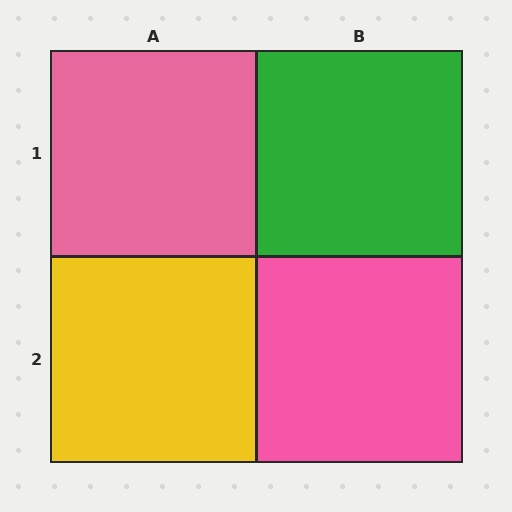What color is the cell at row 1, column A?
Pink.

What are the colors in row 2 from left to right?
Yellow, pink.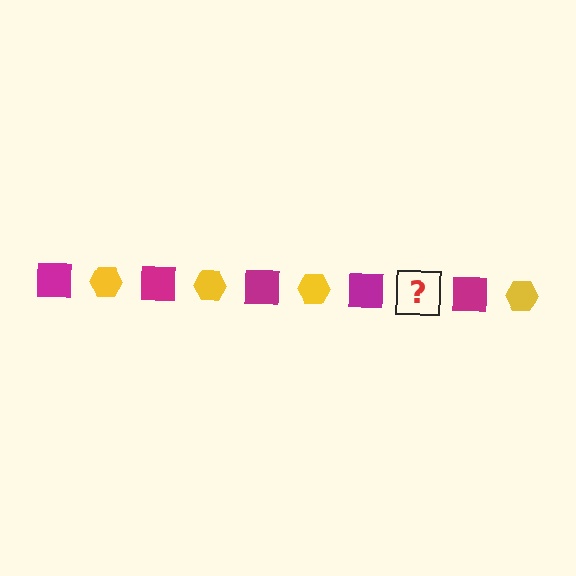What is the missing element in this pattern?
The missing element is a yellow hexagon.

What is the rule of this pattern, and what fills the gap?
The rule is that the pattern alternates between magenta square and yellow hexagon. The gap should be filled with a yellow hexagon.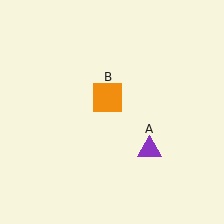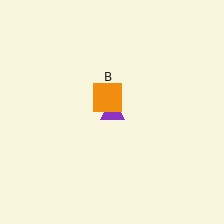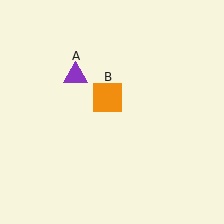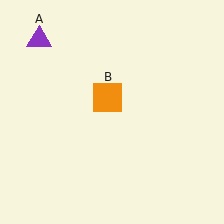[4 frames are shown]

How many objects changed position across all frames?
1 object changed position: purple triangle (object A).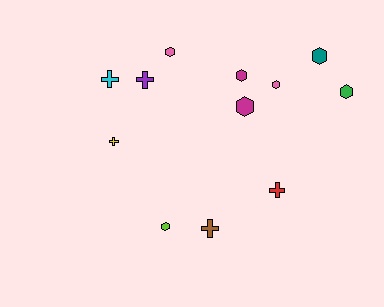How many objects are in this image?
There are 12 objects.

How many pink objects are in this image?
There are 2 pink objects.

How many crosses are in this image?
There are 5 crosses.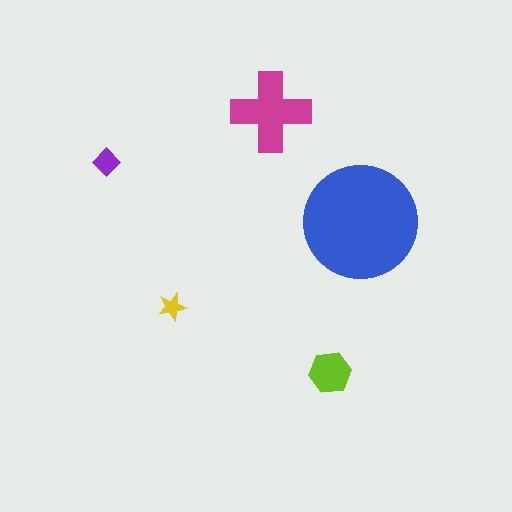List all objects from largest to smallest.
The blue circle, the magenta cross, the lime hexagon, the purple diamond, the yellow star.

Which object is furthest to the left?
The purple diamond is leftmost.